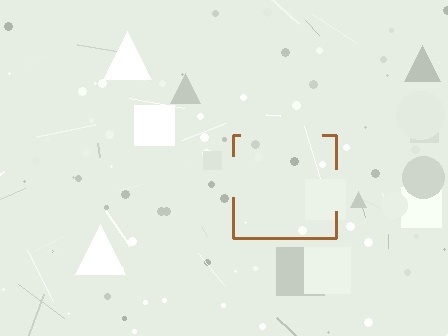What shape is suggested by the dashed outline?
The dashed outline suggests a square.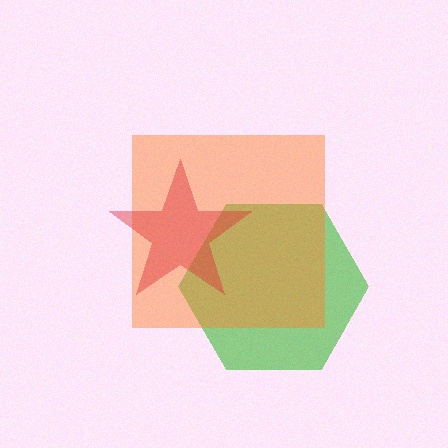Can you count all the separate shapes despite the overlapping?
Yes, there are 3 separate shapes.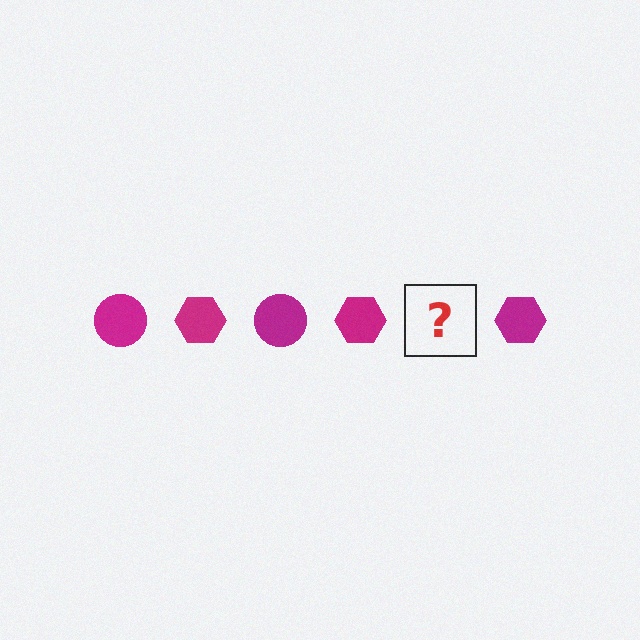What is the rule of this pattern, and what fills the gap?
The rule is that the pattern cycles through circle, hexagon shapes in magenta. The gap should be filled with a magenta circle.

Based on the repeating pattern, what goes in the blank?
The blank should be a magenta circle.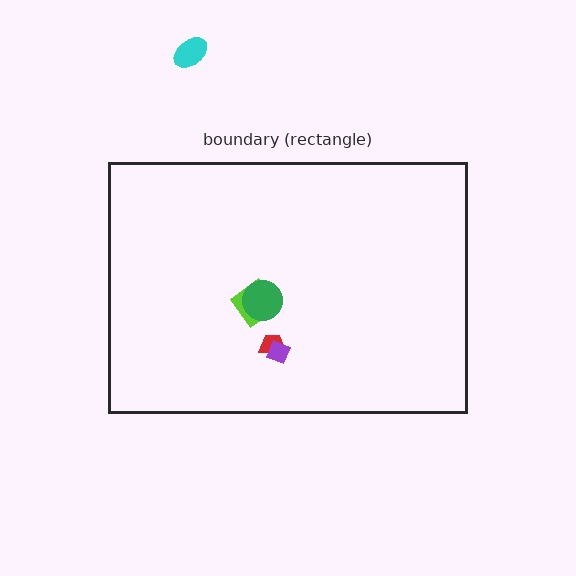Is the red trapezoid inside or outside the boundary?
Inside.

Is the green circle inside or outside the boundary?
Inside.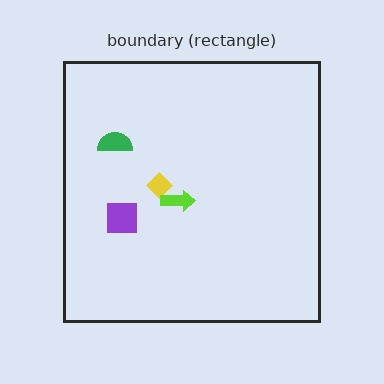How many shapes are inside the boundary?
4 inside, 0 outside.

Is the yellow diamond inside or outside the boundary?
Inside.